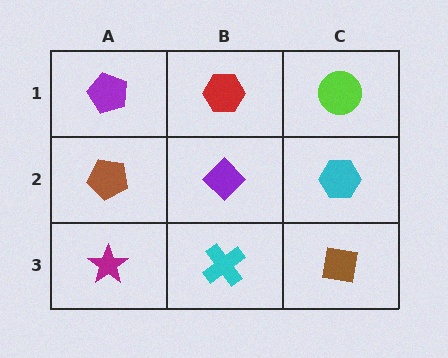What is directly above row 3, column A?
A brown pentagon.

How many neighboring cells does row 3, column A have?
2.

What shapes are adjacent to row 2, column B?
A red hexagon (row 1, column B), a cyan cross (row 3, column B), a brown pentagon (row 2, column A), a cyan hexagon (row 2, column C).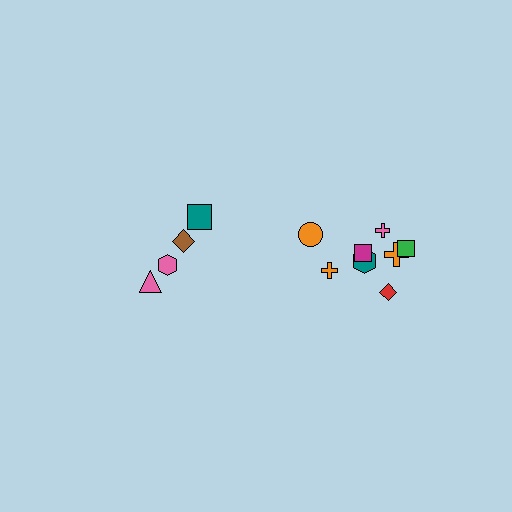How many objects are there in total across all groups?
There are 12 objects.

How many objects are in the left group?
There are 4 objects.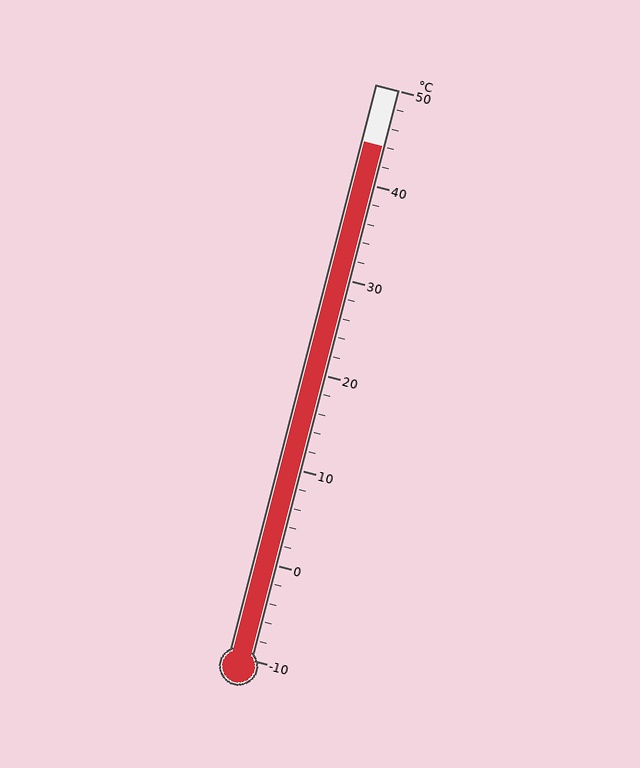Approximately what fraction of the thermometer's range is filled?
The thermometer is filled to approximately 90% of its range.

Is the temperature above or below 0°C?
The temperature is above 0°C.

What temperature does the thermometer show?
The thermometer shows approximately 44°C.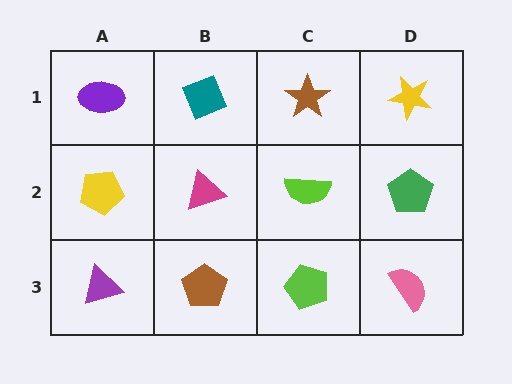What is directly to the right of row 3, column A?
A brown pentagon.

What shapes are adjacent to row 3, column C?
A lime semicircle (row 2, column C), a brown pentagon (row 3, column B), a pink semicircle (row 3, column D).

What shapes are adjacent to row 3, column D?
A green pentagon (row 2, column D), a lime pentagon (row 3, column C).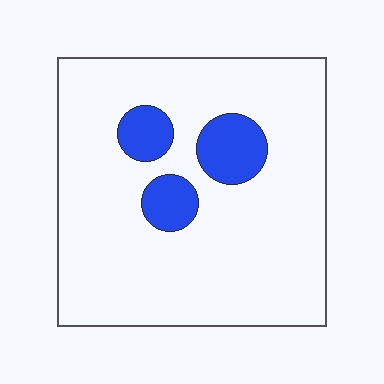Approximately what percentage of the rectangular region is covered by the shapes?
Approximately 15%.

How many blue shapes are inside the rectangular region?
3.